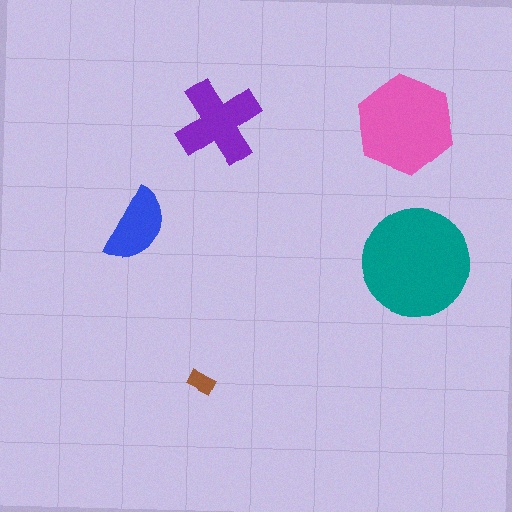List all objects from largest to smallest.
The teal circle, the pink hexagon, the purple cross, the blue semicircle, the brown rectangle.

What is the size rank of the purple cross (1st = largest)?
3rd.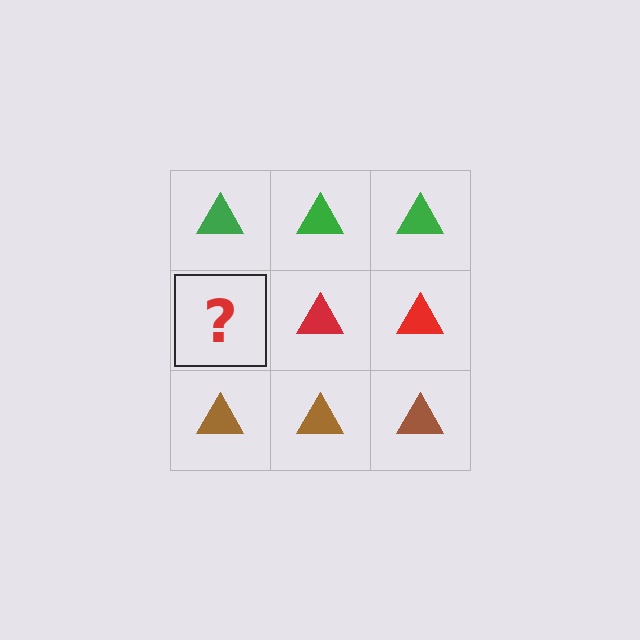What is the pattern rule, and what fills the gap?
The rule is that each row has a consistent color. The gap should be filled with a red triangle.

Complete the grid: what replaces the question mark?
The question mark should be replaced with a red triangle.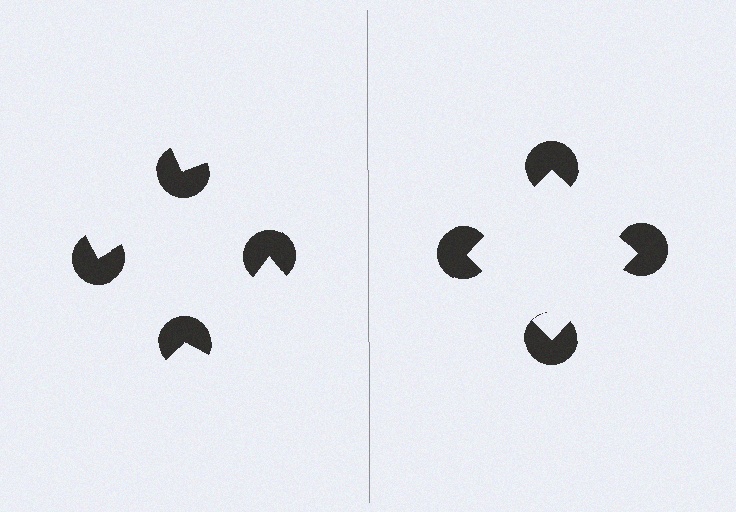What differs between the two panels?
The pac-man discs are positioned identically on both sides; only the wedge orientations differ. On the right they align to a square; on the left they are misaligned.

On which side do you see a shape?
An illusory square appears on the right side. On the left side the wedge cuts are rotated, so no coherent shape forms.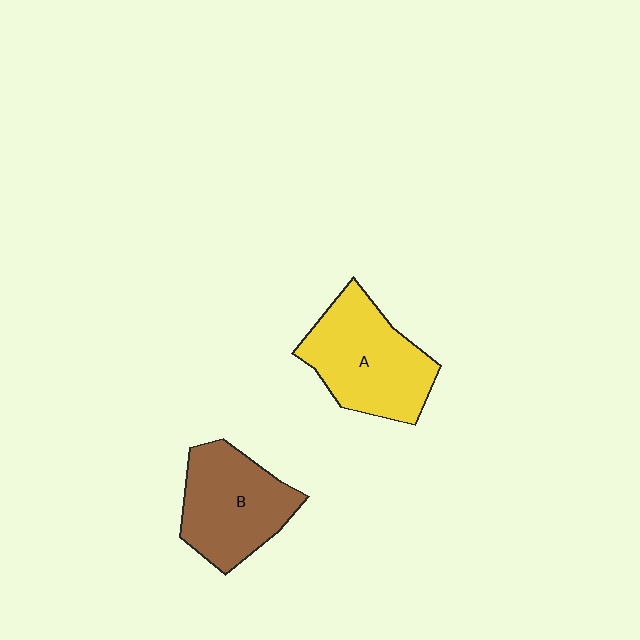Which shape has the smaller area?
Shape B (brown).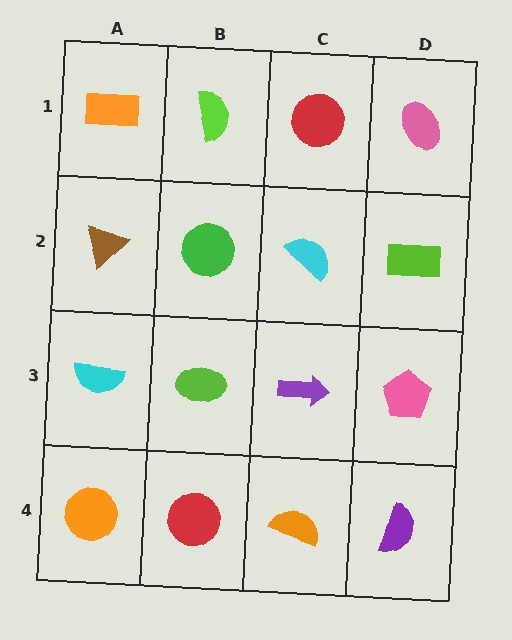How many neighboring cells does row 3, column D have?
3.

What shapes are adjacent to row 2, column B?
A lime semicircle (row 1, column B), a lime ellipse (row 3, column B), a brown triangle (row 2, column A), a cyan semicircle (row 2, column C).